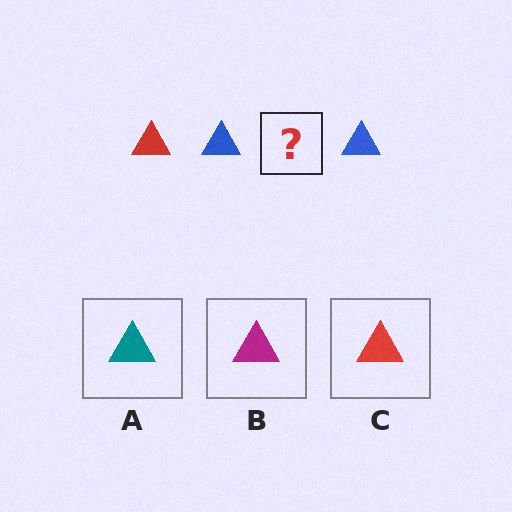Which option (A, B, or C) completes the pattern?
C.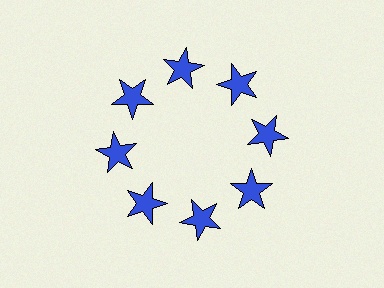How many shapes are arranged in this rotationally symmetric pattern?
There are 8 shapes, arranged in 8 groups of 1.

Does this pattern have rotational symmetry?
Yes, this pattern has 8-fold rotational symmetry. It looks the same after rotating 45 degrees around the center.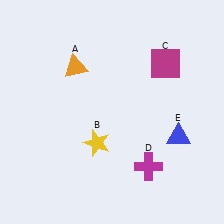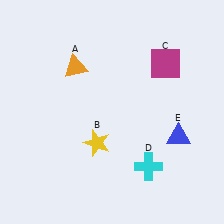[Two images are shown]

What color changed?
The cross (D) changed from magenta in Image 1 to cyan in Image 2.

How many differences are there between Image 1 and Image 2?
There is 1 difference between the two images.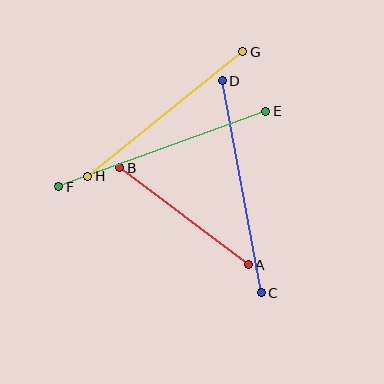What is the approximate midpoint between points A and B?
The midpoint is at approximately (184, 216) pixels.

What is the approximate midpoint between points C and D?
The midpoint is at approximately (242, 187) pixels.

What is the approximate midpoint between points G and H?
The midpoint is at approximately (165, 114) pixels.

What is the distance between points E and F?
The distance is approximately 221 pixels.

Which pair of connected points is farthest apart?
Points E and F are farthest apart.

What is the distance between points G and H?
The distance is approximately 199 pixels.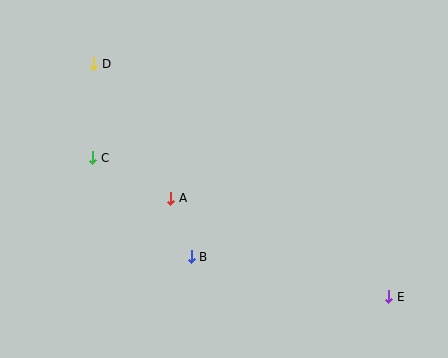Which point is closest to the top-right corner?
Point E is closest to the top-right corner.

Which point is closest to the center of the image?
Point A at (171, 198) is closest to the center.